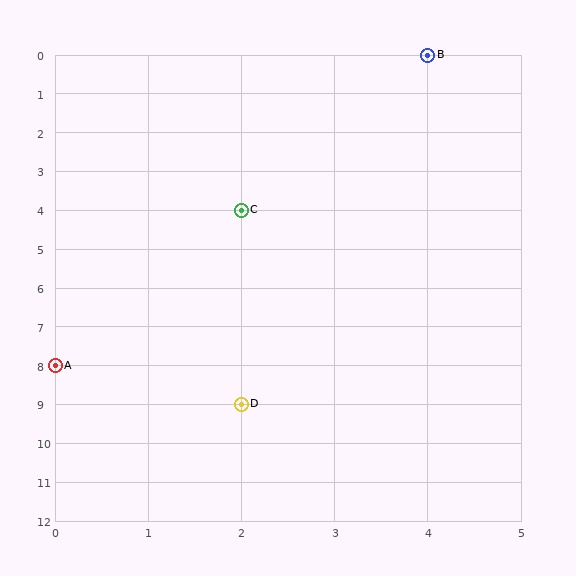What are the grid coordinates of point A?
Point A is at grid coordinates (0, 8).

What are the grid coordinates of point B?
Point B is at grid coordinates (4, 0).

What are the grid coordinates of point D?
Point D is at grid coordinates (2, 9).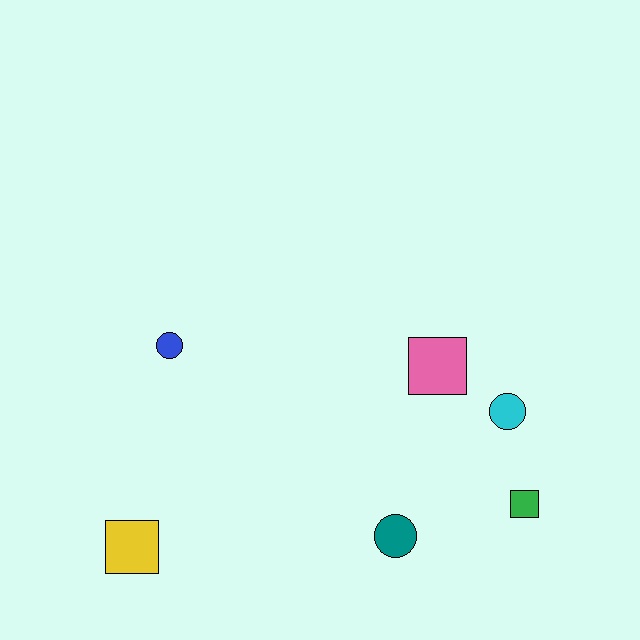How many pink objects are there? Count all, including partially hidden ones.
There is 1 pink object.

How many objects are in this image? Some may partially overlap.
There are 6 objects.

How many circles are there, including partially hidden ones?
There are 3 circles.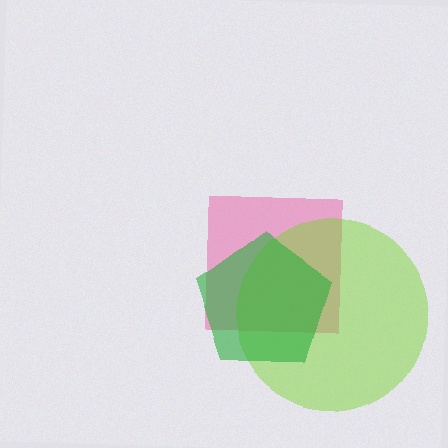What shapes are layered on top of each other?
The layered shapes are: a pink square, a lime circle, a green pentagon.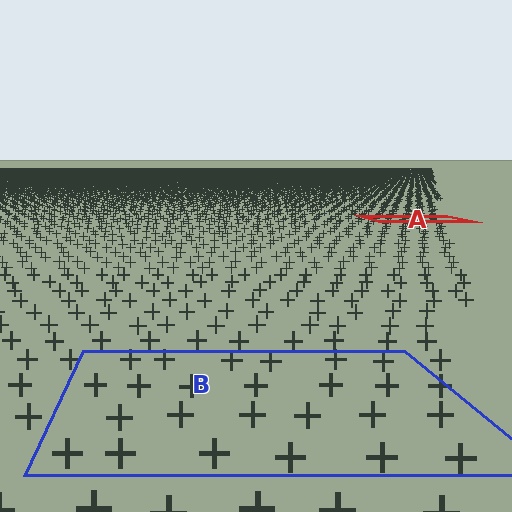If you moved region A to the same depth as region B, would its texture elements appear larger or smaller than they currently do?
They would appear larger. At a closer depth, the same texture elements are projected at a bigger on-screen size.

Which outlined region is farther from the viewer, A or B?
Region A is farther from the viewer — the texture elements inside it appear smaller and more densely packed.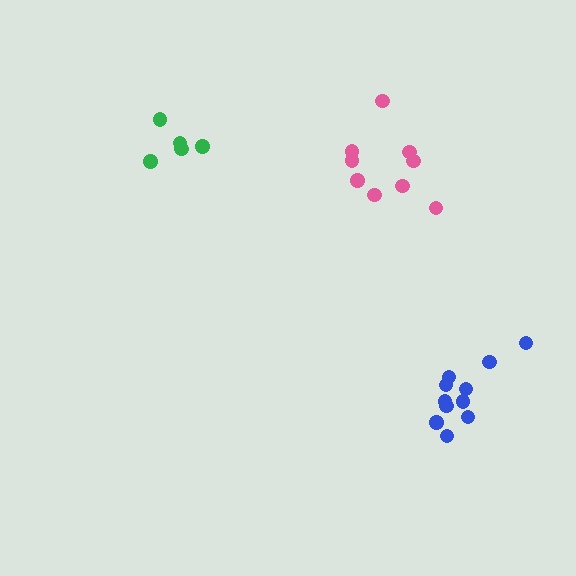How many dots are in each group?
Group 1: 5 dots, Group 2: 9 dots, Group 3: 11 dots (25 total).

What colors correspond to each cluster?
The clusters are colored: green, pink, blue.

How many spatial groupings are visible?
There are 3 spatial groupings.